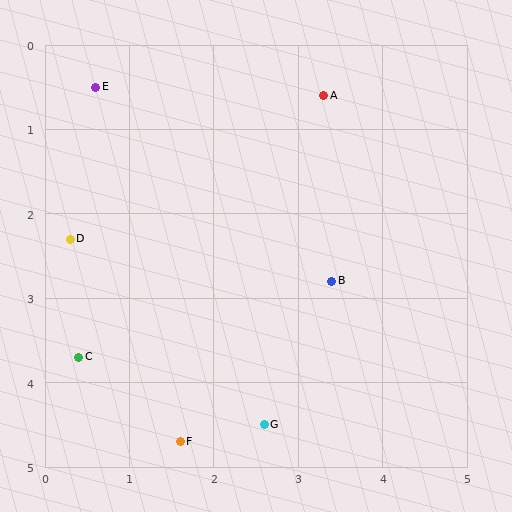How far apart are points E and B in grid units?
Points E and B are about 3.6 grid units apart.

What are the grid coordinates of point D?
Point D is at approximately (0.3, 2.3).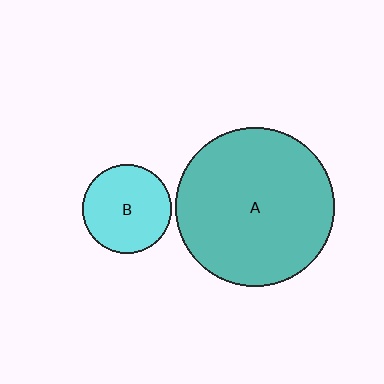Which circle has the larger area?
Circle A (teal).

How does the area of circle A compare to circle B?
Approximately 3.2 times.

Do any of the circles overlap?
No, none of the circles overlap.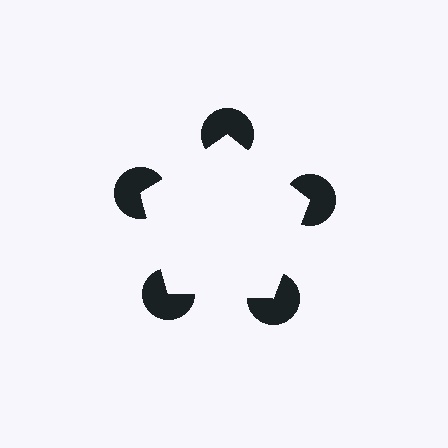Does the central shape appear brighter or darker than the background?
It typically appears slightly brighter than the background, even though no actual brightness change is drawn.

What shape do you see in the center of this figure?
An illusory pentagon — its edges are inferred from the aligned wedge cuts in the pac-man discs, not physically drawn.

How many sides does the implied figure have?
5 sides.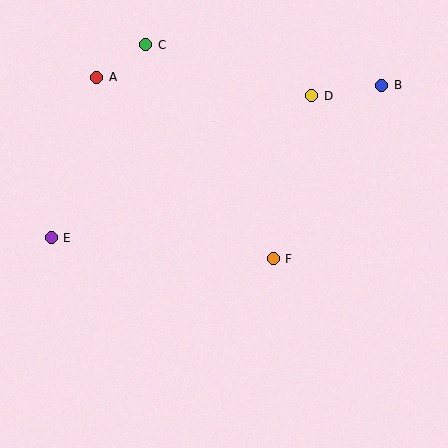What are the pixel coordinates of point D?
Point D is at (312, 96).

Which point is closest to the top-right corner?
Point B is closest to the top-right corner.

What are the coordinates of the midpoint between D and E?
The midpoint between D and E is at (181, 167).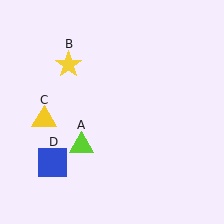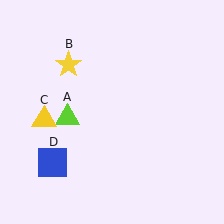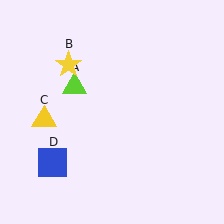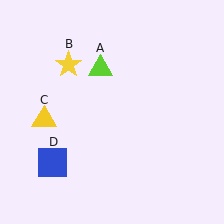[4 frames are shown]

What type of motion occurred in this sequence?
The lime triangle (object A) rotated clockwise around the center of the scene.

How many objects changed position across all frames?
1 object changed position: lime triangle (object A).